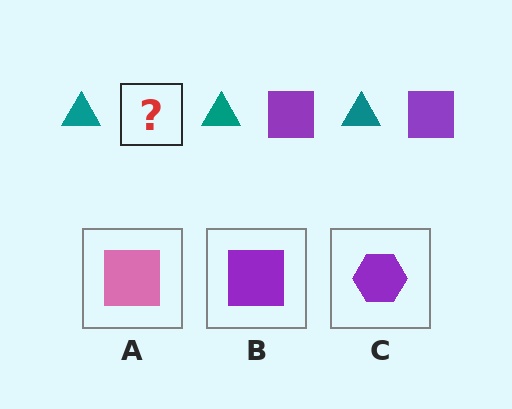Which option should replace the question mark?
Option B.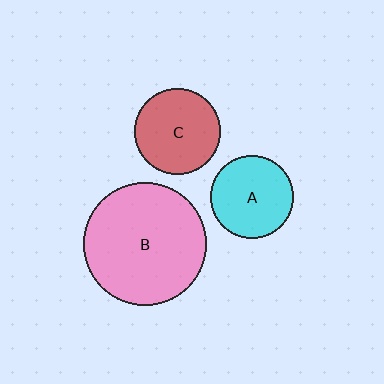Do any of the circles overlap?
No, none of the circles overlap.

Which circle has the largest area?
Circle B (pink).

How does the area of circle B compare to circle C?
Approximately 2.0 times.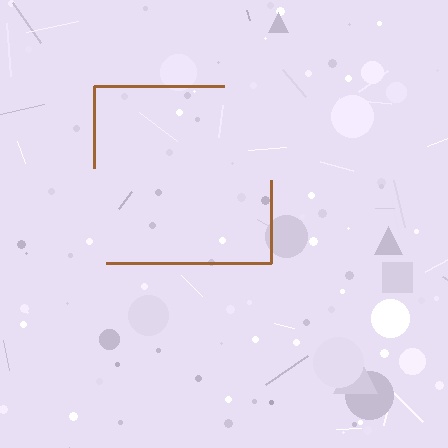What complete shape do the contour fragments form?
The contour fragments form a square.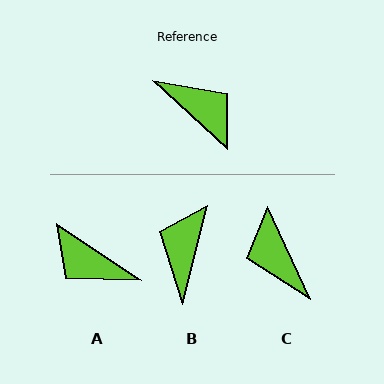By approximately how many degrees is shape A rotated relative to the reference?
Approximately 171 degrees clockwise.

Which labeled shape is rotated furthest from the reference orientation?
A, about 171 degrees away.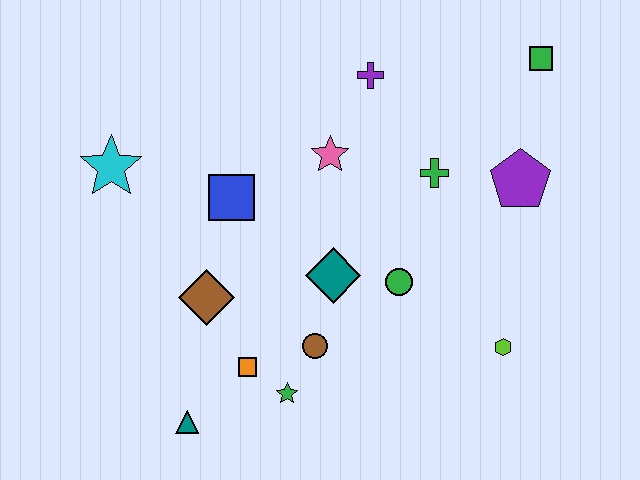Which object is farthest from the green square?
The teal triangle is farthest from the green square.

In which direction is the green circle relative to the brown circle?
The green circle is to the right of the brown circle.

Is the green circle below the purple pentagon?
Yes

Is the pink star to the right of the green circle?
No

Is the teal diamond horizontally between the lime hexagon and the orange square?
Yes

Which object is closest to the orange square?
The green star is closest to the orange square.